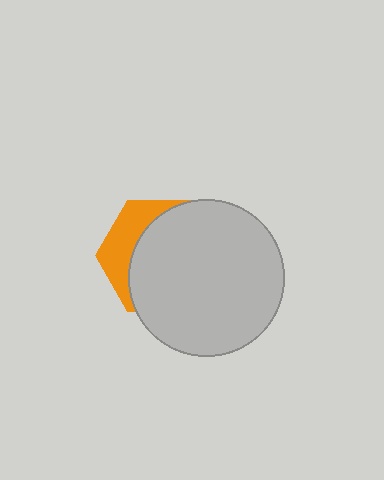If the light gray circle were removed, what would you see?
You would see the complete orange hexagon.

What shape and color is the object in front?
The object in front is a light gray circle.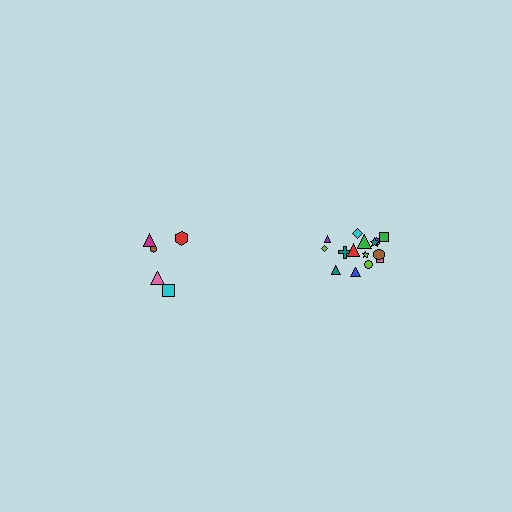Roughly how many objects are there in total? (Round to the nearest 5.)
Roughly 20 objects in total.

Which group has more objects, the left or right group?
The right group.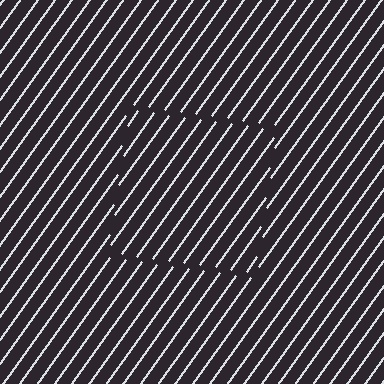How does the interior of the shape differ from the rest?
The interior of the shape contains the same grating, shifted by half a period — the contour is defined by the phase discontinuity where line-ends from the inner and outer gratings abut.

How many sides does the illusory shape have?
4 sides — the line-ends trace a square.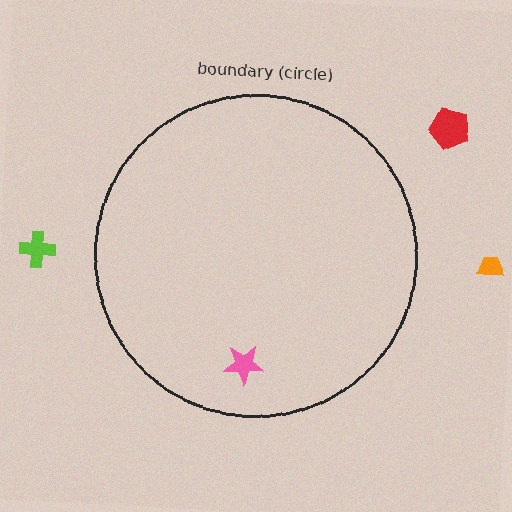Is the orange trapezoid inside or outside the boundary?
Outside.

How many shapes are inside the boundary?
1 inside, 3 outside.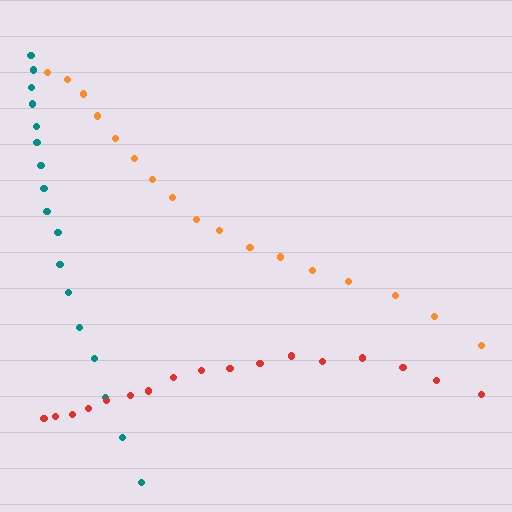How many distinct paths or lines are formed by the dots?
There are 3 distinct paths.